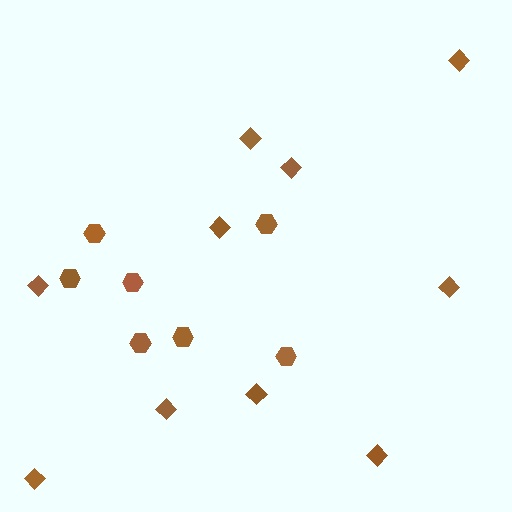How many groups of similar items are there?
There are 2 groups: one group of hexagons (7) and one group of diamonds (10).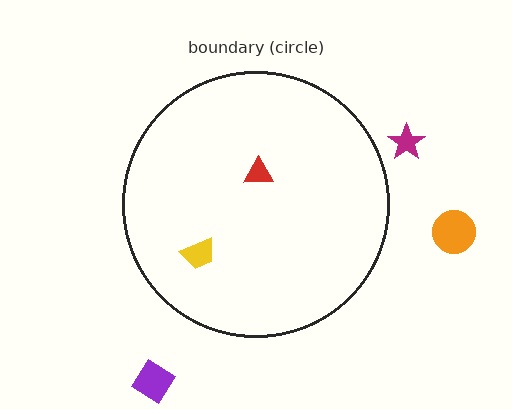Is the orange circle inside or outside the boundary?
Outside.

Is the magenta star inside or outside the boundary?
Outside.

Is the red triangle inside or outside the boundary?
Inside.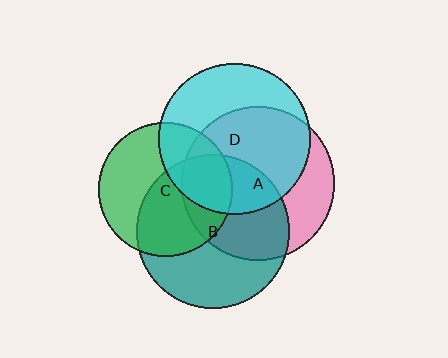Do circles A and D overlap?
Yes.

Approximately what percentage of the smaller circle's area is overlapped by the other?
Approximately 60%.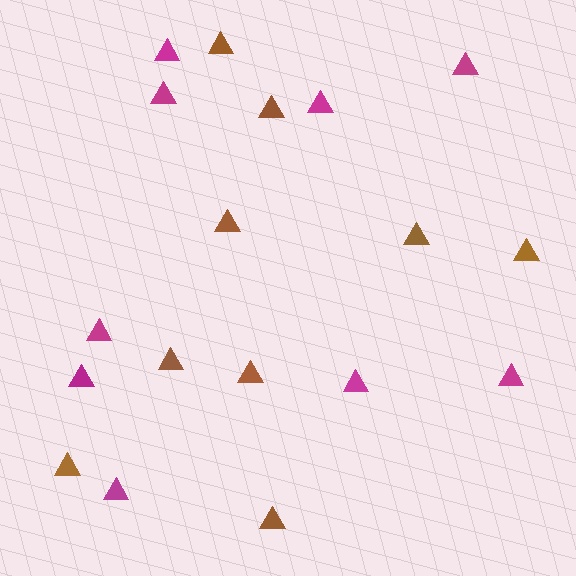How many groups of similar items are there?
There are 2 groups: one group of magenta triangles (9) and one group of brown triangles (9).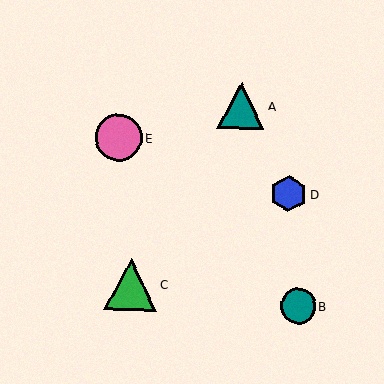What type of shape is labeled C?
Shape C is a green triangle.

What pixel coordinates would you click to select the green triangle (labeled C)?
Click at (131, 285) to select the green triangle C.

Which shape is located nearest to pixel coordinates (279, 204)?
The blue hexagon (labeled D) at (288, 194) is nearest to that location.